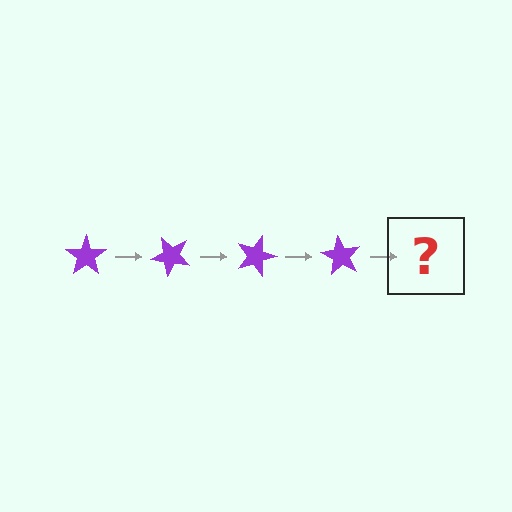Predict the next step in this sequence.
The next step is a purple star rotated 180 degrees.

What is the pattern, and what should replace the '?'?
The pattern is that the star rotates 45 degrees each step. The '?' should be a purple star rotated 180 degrees.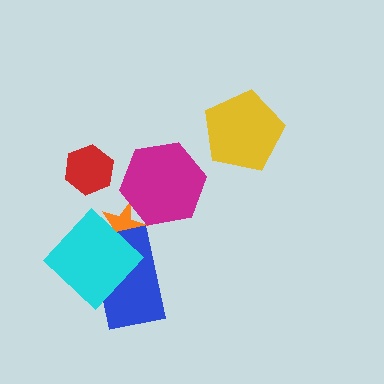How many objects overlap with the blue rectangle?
2 objects overlap with the blue rectangle.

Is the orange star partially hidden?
Yes, it is partially covered by another shape.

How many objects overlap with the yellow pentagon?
0 objects overlap with the yellow pentagon.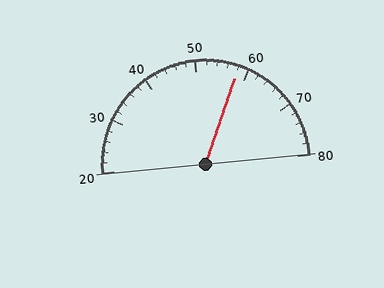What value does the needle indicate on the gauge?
The needle indicates approximately 58.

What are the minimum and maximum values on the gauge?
The gauge ranges from 20 to 80.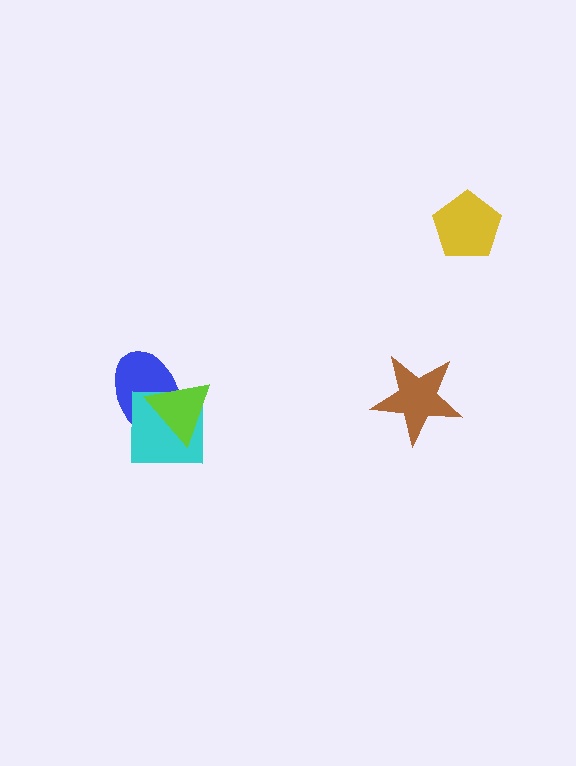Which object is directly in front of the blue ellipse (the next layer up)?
The cyan square is directly in front of the blue ellipse.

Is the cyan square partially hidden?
Yes, it is partially covered by another shape.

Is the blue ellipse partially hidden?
Yes, it is partially covered by another shape.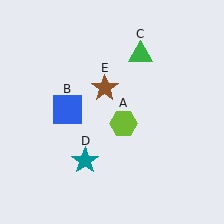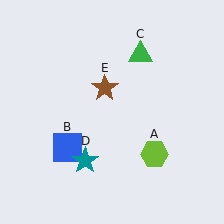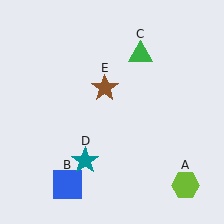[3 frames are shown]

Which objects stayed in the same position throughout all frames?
Green triangle (object C) and teal star (object D) and brown star (object E) remained stationary.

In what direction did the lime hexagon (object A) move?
The lime hexagon (object A) moved down and to the right.